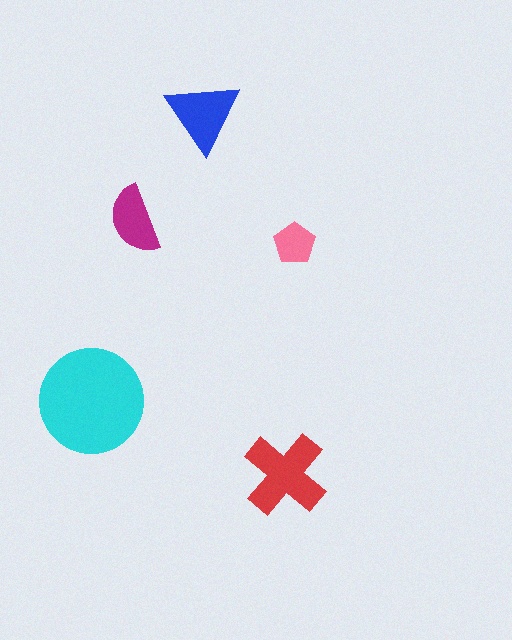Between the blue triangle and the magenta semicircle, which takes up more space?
The blue triangle.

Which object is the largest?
The cyan circle.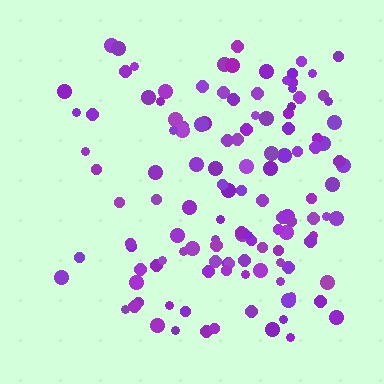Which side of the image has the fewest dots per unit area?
The left.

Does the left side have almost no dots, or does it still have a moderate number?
Still a moderate number, just noticeably fewer than the right.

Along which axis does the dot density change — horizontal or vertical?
Horizontal.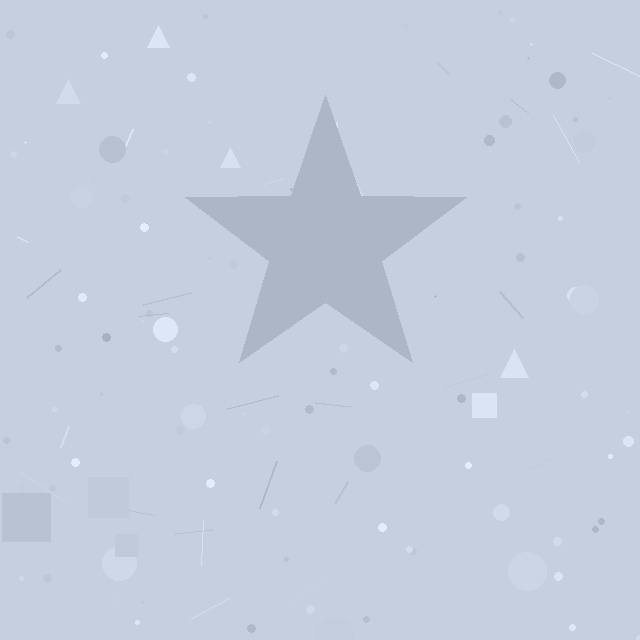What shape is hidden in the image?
A star is hidden in the image.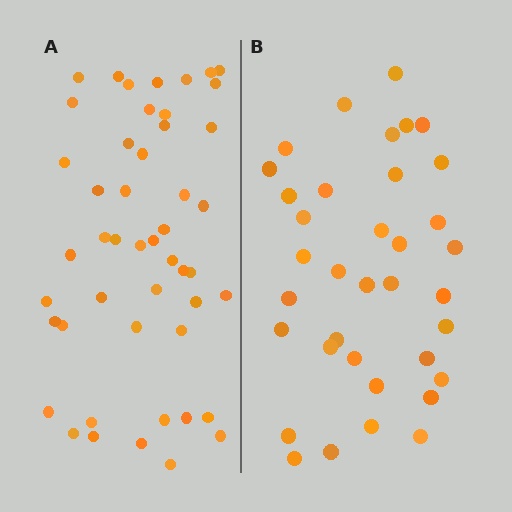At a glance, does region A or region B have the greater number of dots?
Region A (the left region) has more dots.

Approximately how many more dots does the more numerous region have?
Region A has roughly 12 or so more dots than region B.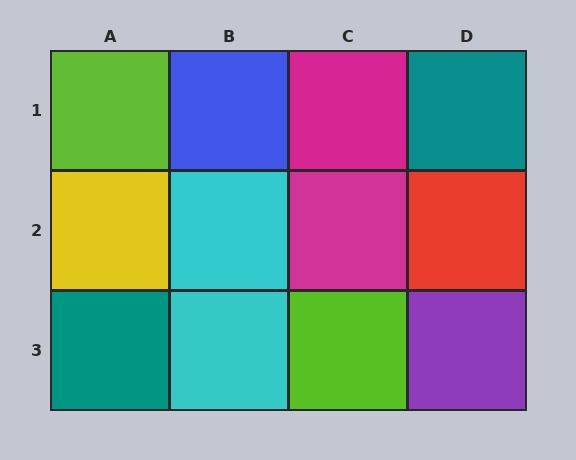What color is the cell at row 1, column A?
Lime.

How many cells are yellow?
1 cell is yellow.